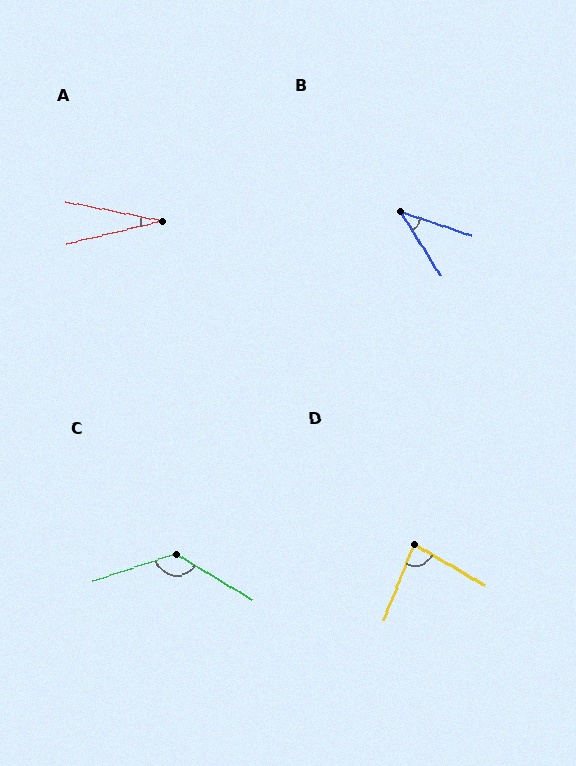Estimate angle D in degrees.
Approximately 82 degrees.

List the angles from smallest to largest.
A (24°), B (39°), D (82°), C (131°).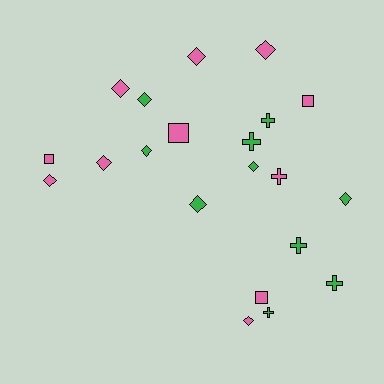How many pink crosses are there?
There is 1 pink cross.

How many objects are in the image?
There are 21 objects.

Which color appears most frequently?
Pink, with 11 objects.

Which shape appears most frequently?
Diamond, with 11 objects.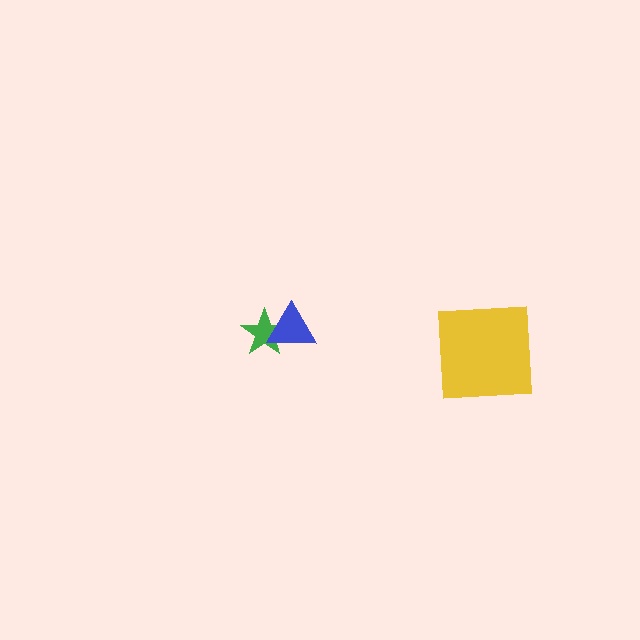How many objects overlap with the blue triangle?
1 object overlaps with the blue triangle.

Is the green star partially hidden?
Yes, it is partially covered by another shape.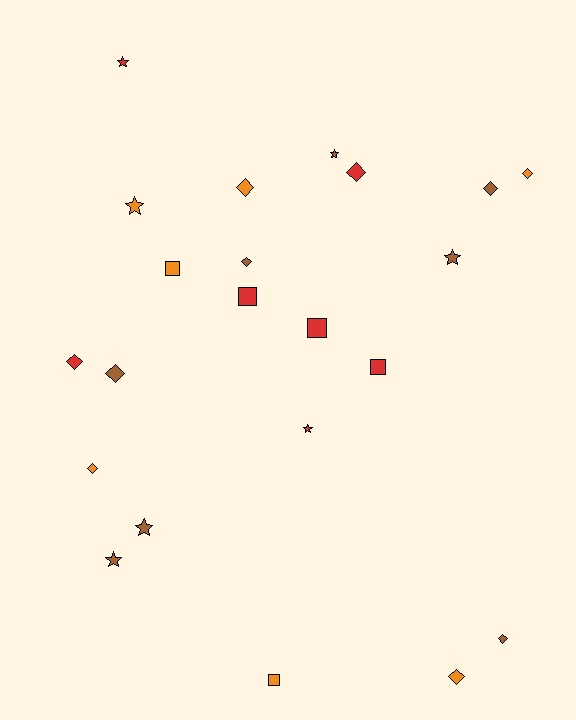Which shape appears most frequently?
Diamond, with 10 objects.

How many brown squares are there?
There are no brown squares.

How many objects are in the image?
There are 22 objects.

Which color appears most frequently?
Brown, with 8 objects.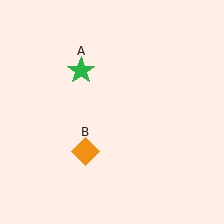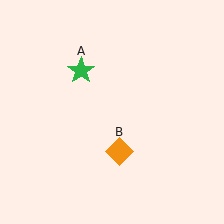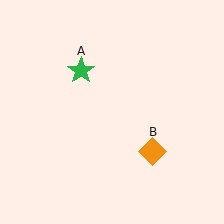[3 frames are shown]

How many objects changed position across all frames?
1 object changed position: orange diamond (object B).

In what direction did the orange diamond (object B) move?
The orange diamond (object B) moved right.